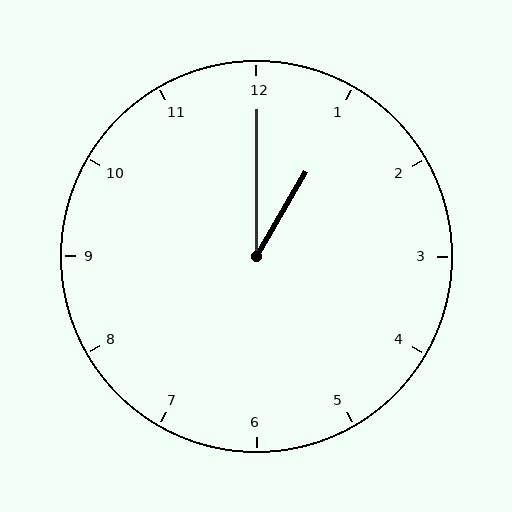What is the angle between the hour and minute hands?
Approximately 30 degrees.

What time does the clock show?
1:00.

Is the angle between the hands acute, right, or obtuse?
It is acute.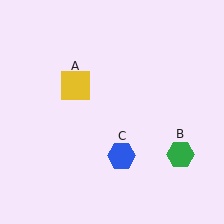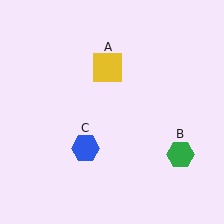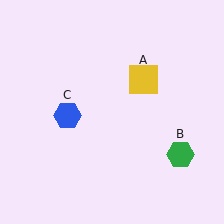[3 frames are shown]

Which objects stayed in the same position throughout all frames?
Green hexagon (object B) remained stationary.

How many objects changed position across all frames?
2 objects changed position: yellow square (object A), blue hexagon (object C).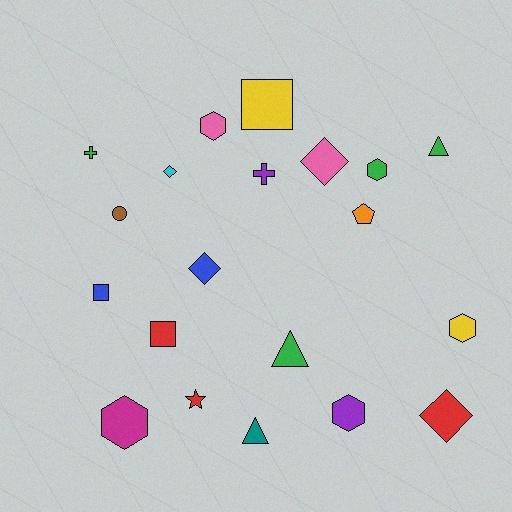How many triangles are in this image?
There are 3 triangles.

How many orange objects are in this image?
There is 1 orange object.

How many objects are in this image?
There are 20 objects.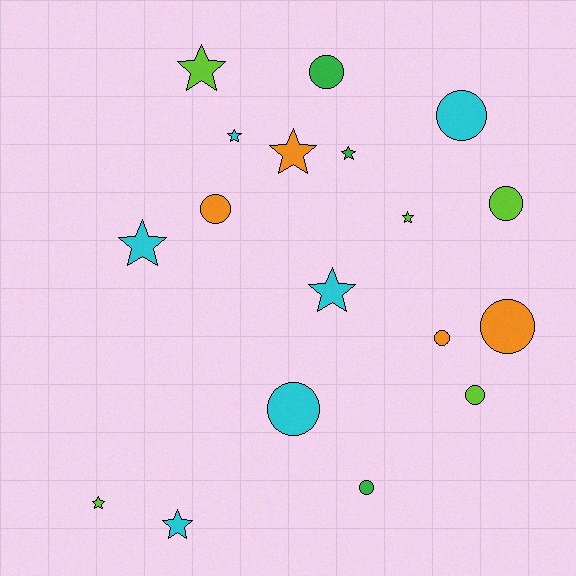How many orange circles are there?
There are 3 orange circles.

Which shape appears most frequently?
Circle, with 9 objects.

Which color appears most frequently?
Cyan, with 6 objects.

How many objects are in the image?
There are 18 objects.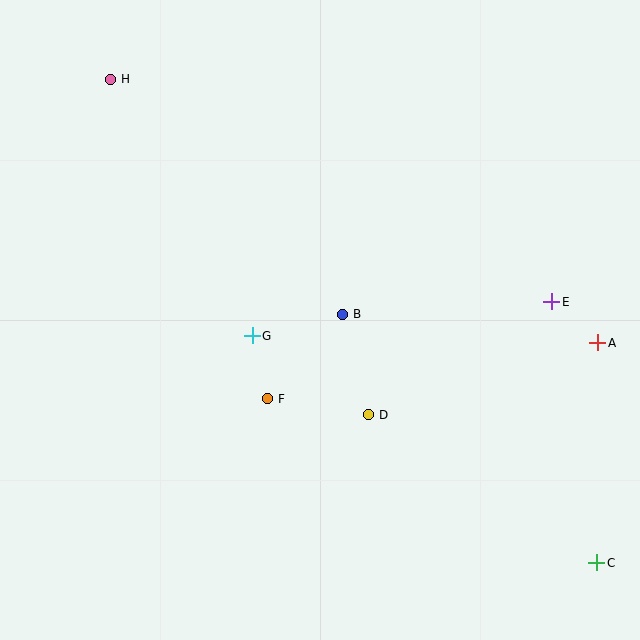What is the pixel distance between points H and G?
The distance between H and G is 293 pixels.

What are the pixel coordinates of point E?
Point E is at (552, 302).